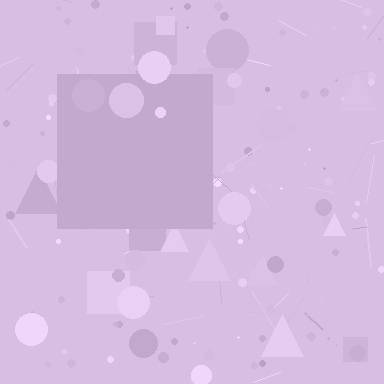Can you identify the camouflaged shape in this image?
The camouflaged shape is a square.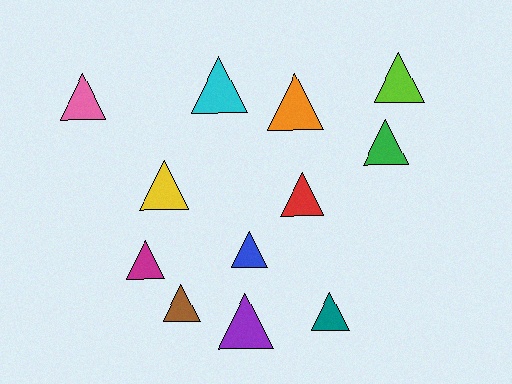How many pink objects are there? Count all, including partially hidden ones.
There is 1 pink object.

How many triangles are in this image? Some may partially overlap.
There are 12 triangles.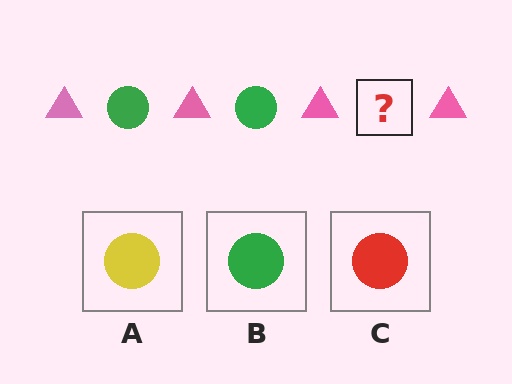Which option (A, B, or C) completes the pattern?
B.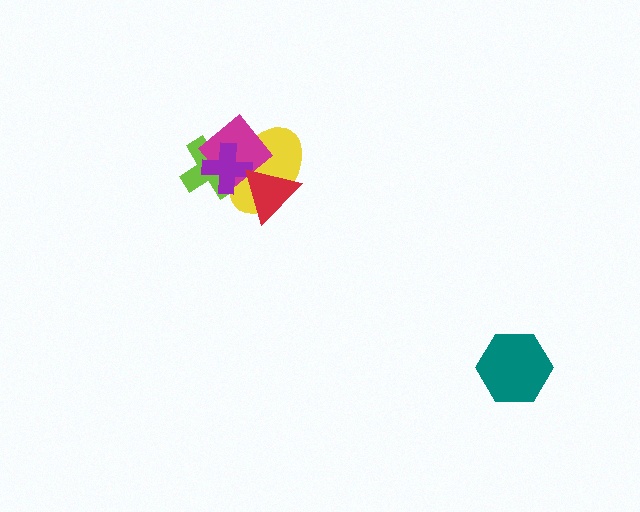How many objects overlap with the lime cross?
3 objects overlap with the lime cross.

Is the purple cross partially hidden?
Yes, it is partially covered by another shape.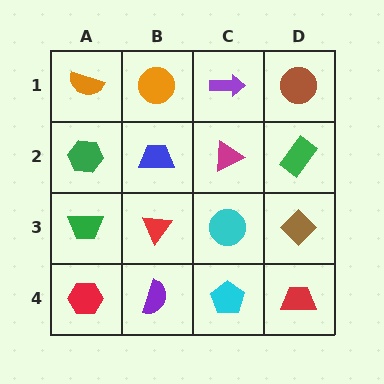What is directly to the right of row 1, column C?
A brown circle.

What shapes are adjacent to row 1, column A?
A green hexagon (row 2, column A), an orange circle (row 1, column B).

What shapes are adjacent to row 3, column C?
A magenta triangle (row 2, column C), a cyan pentagon (row 4, column C), a red triangle (row 3, column B), a brown diamond (row 3, column D).